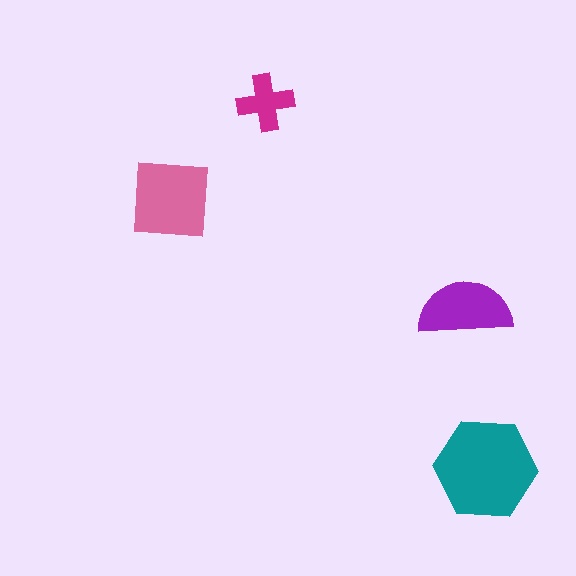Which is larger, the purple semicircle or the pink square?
The pink square.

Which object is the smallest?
The magenta cross.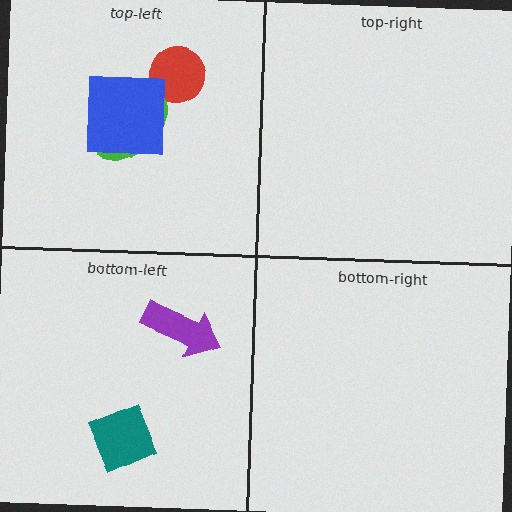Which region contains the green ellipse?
The top-left region.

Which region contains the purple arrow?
The bottom-left region.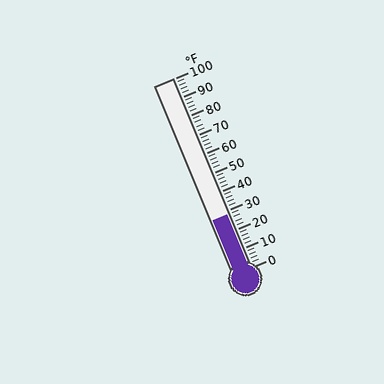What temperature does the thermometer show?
The thermometer shows approximately 28°F.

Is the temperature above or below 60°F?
The temperature is below 60°F.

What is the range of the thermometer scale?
The thermometer scale ranges from 0°F to 100°F.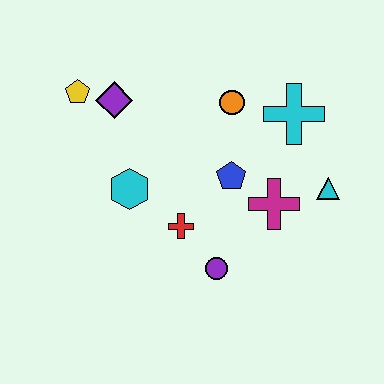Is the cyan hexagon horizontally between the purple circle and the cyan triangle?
No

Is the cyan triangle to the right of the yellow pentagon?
Yes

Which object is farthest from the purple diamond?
The cyan triangle is farthest from the purple diamond.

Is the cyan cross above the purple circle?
Yes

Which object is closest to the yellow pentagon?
The purple diamond is closest to the yellow pentagon.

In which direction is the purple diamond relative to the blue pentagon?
The purple diamond is to the left of the blue pentagon.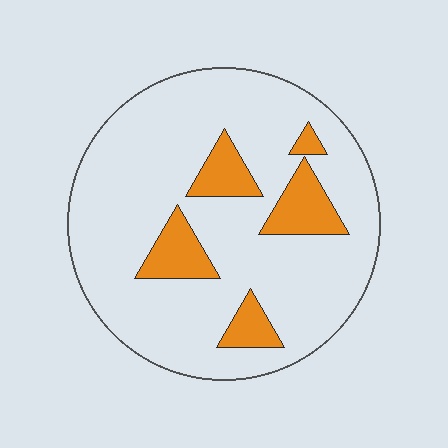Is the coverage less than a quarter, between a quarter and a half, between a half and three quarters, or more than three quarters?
Less than a quarter.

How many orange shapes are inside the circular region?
5.